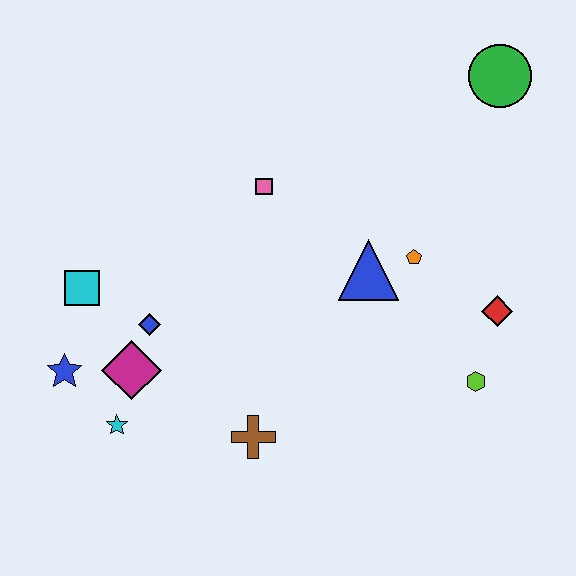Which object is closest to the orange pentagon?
The blue triangle is closest to the orange pentagon.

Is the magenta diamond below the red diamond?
Yes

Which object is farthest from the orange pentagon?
The blue star is farthest from the orange pentagon.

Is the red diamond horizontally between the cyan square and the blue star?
No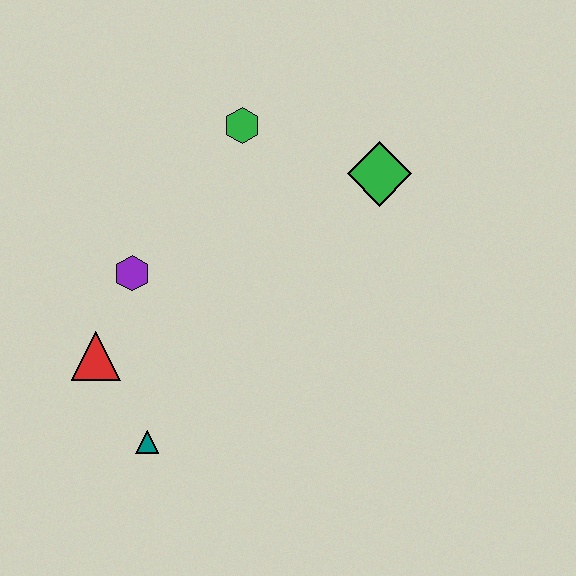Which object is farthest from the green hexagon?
The teal triangle is farthest from the green hexagon.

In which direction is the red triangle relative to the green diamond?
The red triangle is to the left of the green diamond.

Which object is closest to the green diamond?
The green hexagon is closest to the green diamond.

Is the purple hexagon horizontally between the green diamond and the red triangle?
Yes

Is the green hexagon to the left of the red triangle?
No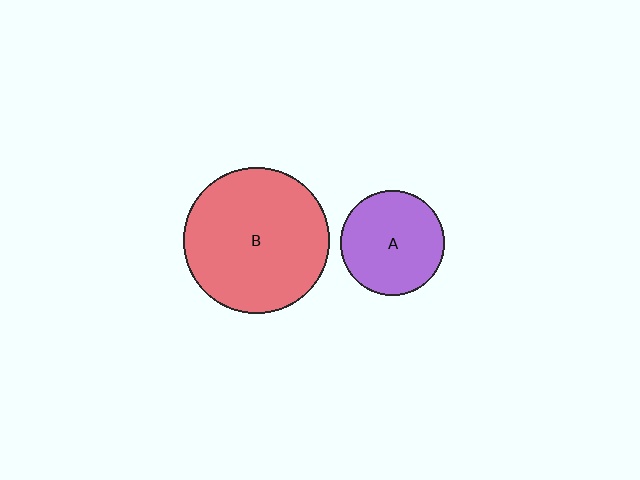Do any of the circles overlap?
No, none of the circles overlap.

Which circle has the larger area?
Circle B (red).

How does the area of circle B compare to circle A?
Approximately 1.9 times.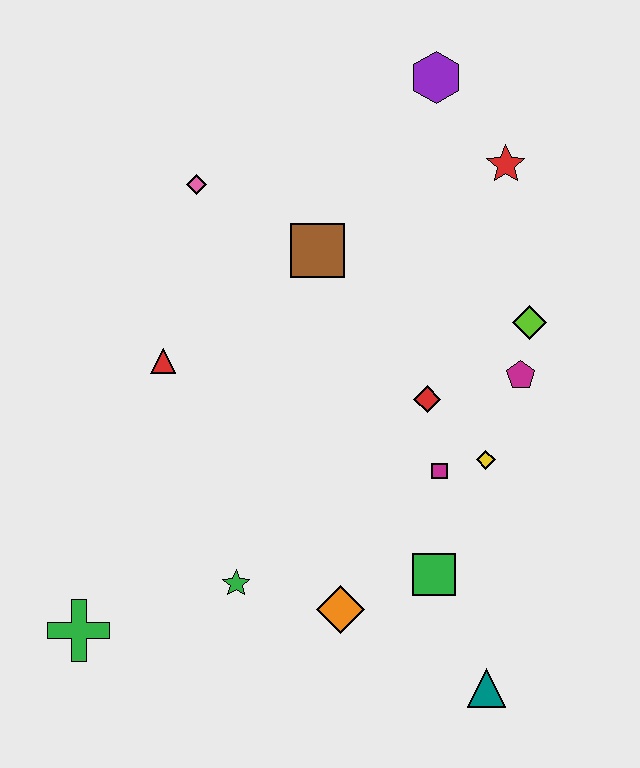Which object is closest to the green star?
The orange diamond is closest to the green star.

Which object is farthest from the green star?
The purple hexagon is farthest from the green star.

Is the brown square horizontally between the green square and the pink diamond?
Yes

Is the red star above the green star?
Yes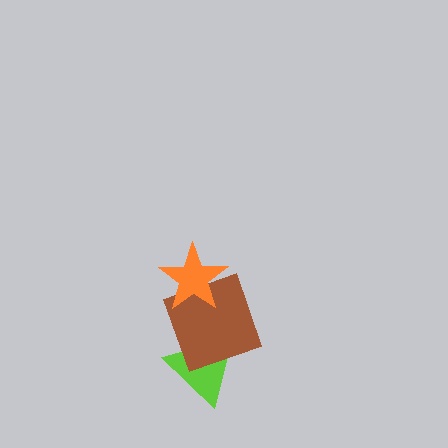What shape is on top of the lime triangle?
The brown square is on top of the lime triangle.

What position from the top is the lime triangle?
The lime triangle is 3rd from the top.